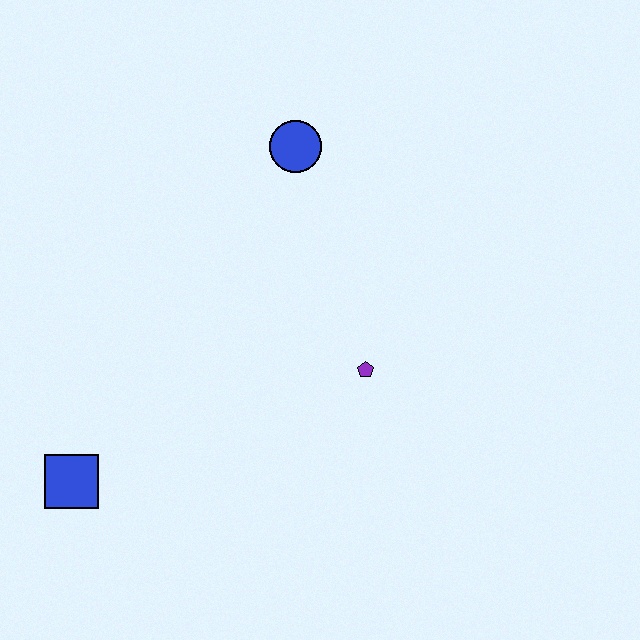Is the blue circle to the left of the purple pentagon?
Yes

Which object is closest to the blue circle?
The purple pentagon is closest to the blue circle.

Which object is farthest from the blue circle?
The blue square is farthest from the blue circle.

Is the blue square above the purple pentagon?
No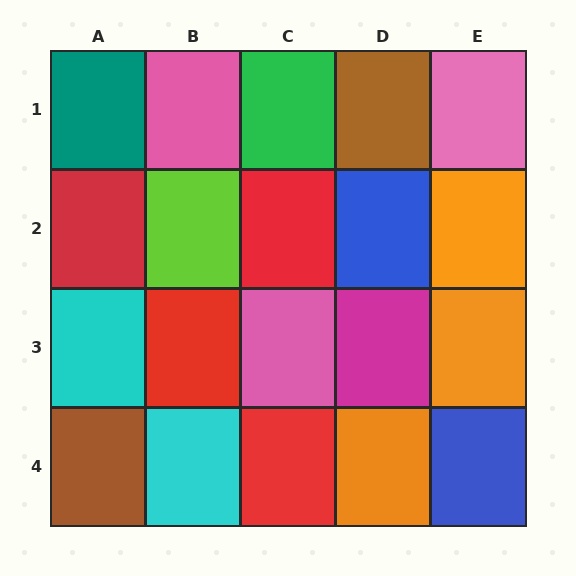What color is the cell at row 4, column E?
Blue.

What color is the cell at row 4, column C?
Red.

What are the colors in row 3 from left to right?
Cyan, red, pink, magenta, orange.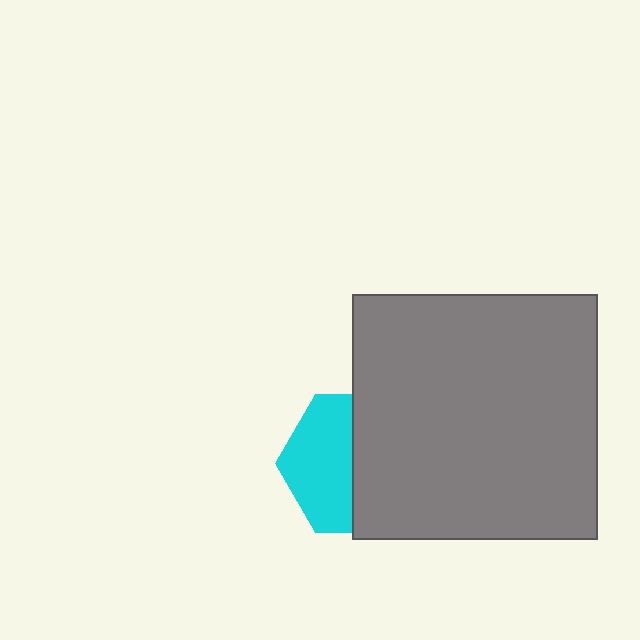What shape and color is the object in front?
The object in front is a gray square.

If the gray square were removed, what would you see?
You would see the complete cyan hexagon.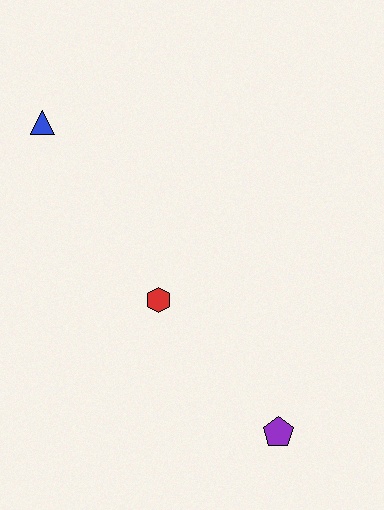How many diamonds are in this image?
There are no diamonds.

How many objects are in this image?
There are 3 objects.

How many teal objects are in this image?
There are no teal objects.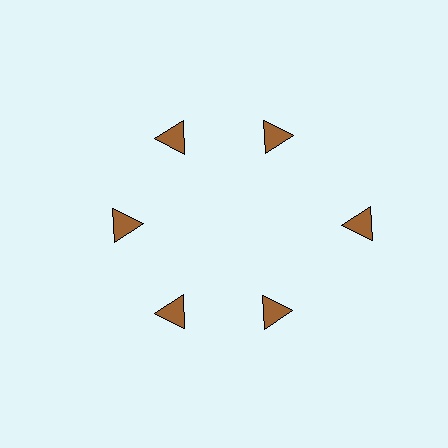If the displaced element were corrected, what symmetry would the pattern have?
It would have 6-fold rotational symmetry — the pattern would map onto itself every 60 degrees.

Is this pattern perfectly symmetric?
No. The 6 brown triangles are arranged in a ring, but one element near the 3 o'clock position is pushed outward from the center, breaking the 6-fold rotational symmetry.